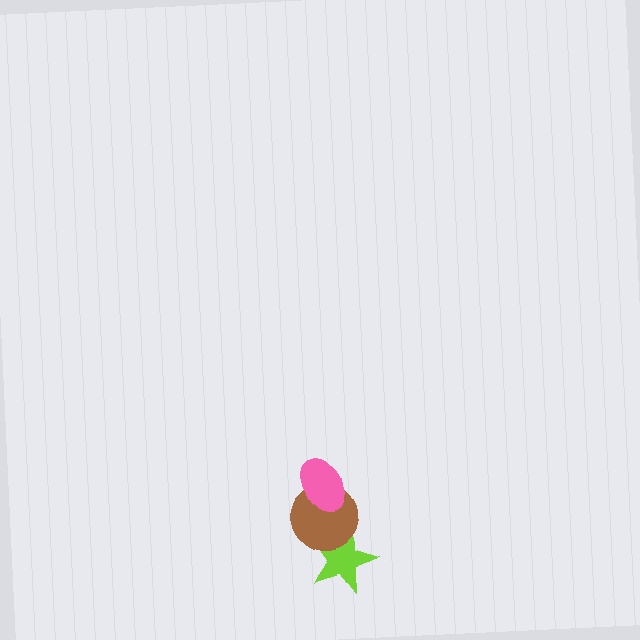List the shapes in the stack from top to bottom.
From top to bottom: the pink ellipse, the brown circle, the lime star.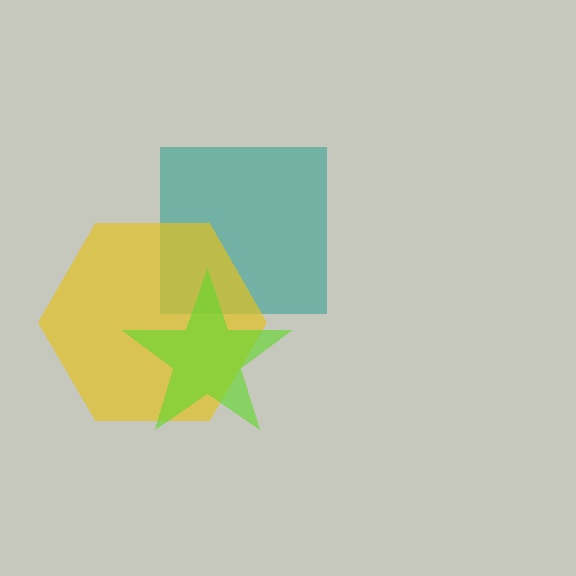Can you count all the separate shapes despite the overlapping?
Yes, there are 3 separate shapes.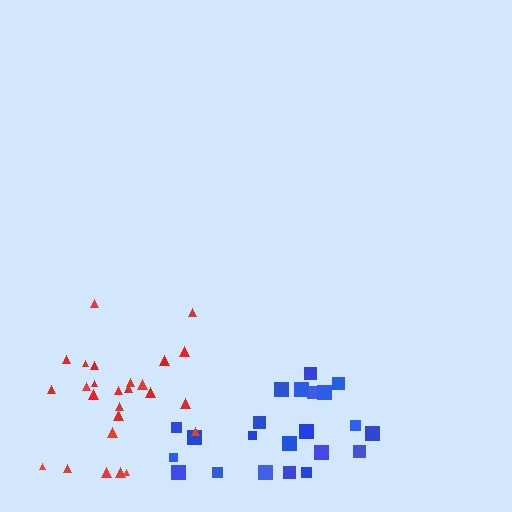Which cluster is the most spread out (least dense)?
Blue.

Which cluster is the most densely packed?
Red.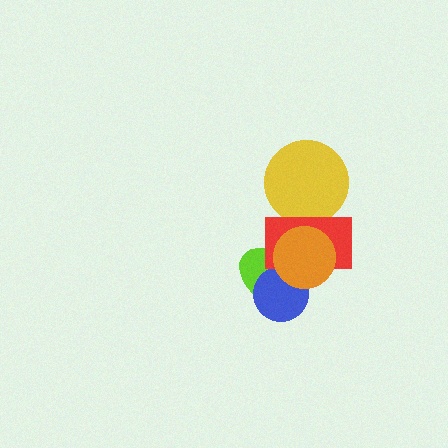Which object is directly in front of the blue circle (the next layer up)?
The red rectangle is directly in front of the blue circle.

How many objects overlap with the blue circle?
3 objects overlap with the blue circle.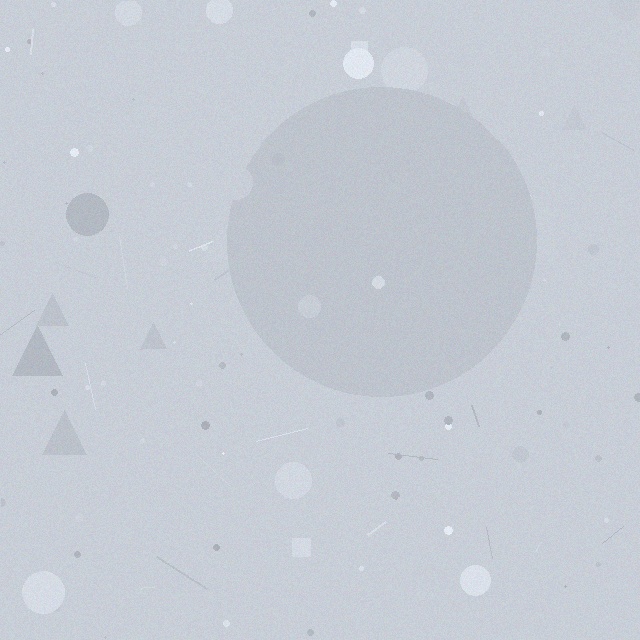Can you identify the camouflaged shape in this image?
The camouflaged shape is a circle.